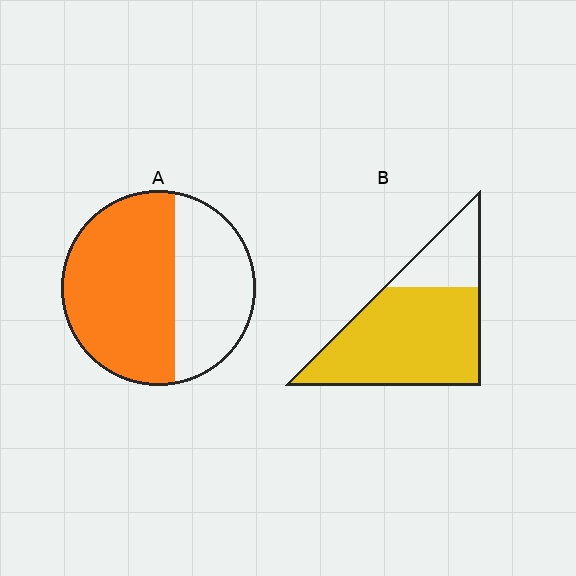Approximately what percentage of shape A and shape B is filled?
A is approximately 60% and B is approximately 75%.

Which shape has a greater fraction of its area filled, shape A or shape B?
Shape B.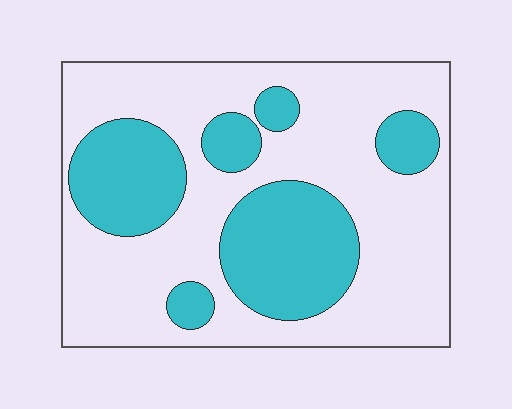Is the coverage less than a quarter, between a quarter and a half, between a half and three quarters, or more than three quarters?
Between a quarter and a half.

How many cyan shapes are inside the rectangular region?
6.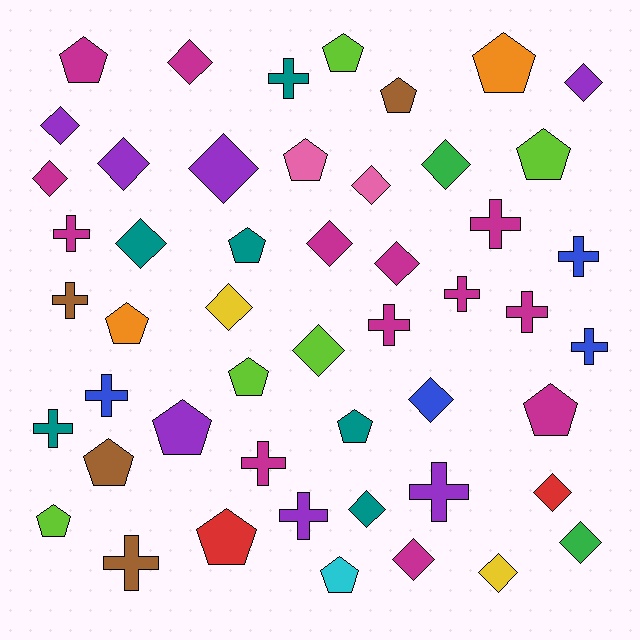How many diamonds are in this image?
There are 19 diamonds.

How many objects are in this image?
There are 50 objects.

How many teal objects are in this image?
There are 6 teal objects.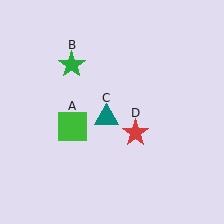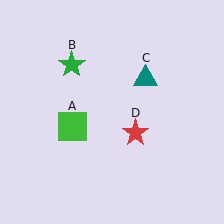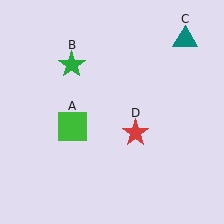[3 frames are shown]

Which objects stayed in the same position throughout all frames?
Green square (object A) and green star (object B) and red star (object D) remained stationary.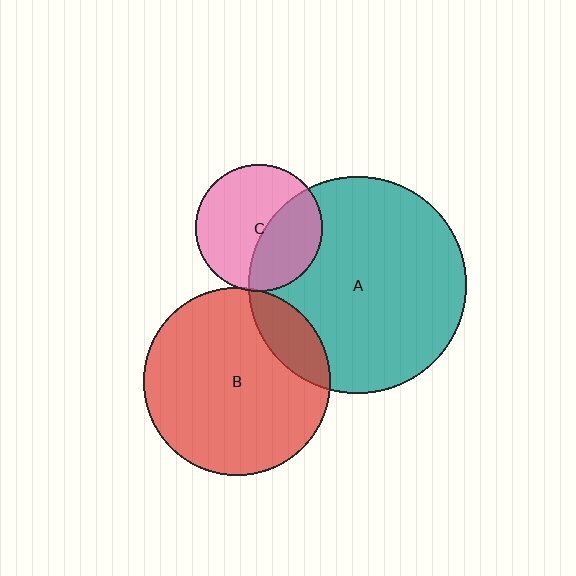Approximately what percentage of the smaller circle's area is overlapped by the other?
Approximately 15%.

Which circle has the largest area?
Circle A (teal).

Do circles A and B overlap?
Yes.